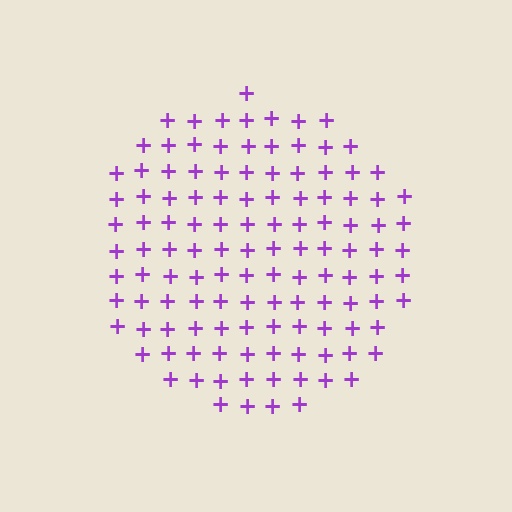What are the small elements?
The small elements are plus signs.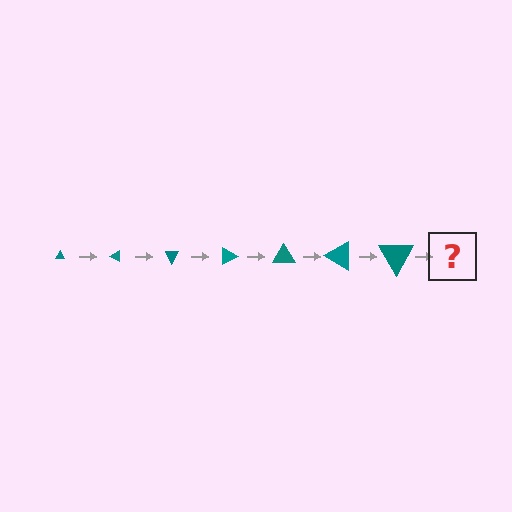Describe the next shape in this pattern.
It should be a triangle, larger than the previous one and rotated 210 degrees from the start.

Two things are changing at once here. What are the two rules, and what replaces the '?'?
The two rules are that the triangle grows larger each step and it rotates 30 degrees each step. The '?' should be a triangle, larger than the previous one and rotated 210 degrees from the start.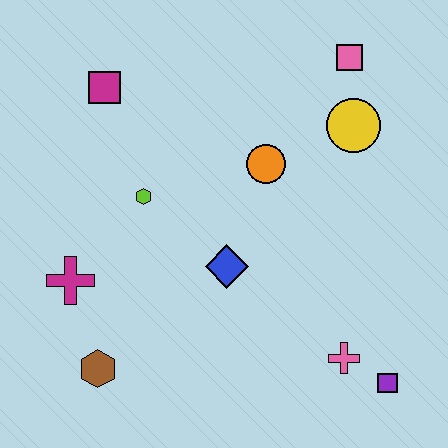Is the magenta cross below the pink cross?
No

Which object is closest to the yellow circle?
The pink square is closest to the yellow circle.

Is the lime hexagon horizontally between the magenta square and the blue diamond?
Yes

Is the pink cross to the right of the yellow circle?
No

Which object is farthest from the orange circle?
The brown hexagon is farthest from the orange circle.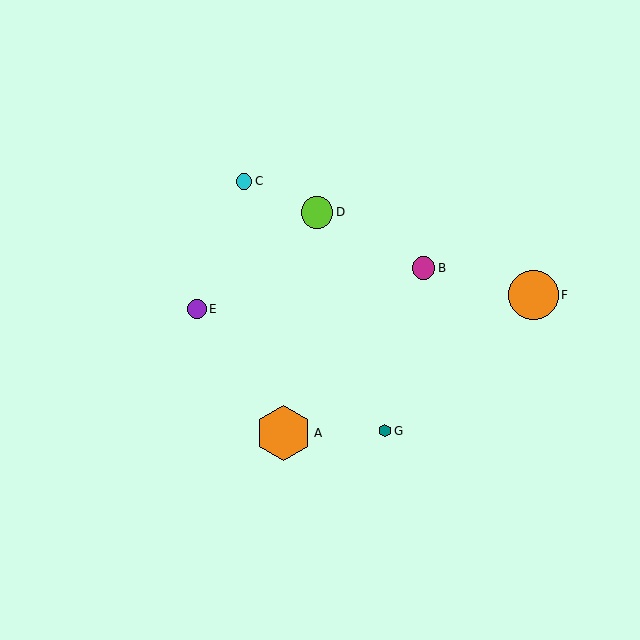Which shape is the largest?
The orange hexagon (labeled A) is the largest.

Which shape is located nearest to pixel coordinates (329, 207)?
The lime circle (labeled D) at (317, 212) is nearest to that location.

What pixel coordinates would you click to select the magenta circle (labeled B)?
Click at (424, 268) to select the magenta circle B.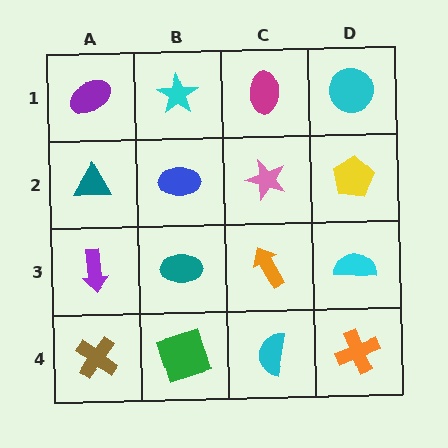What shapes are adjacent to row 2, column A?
A purple ellipse (row 1, column A), a purple arrow (row 3, column A), a blue ellipse (row 2, column B).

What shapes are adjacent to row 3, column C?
A pink star (row 2, column C), a cyan semicircle (row 4, column C), a teal ellipse (row 3, column B), a cyan semicircle (row 3, column D).